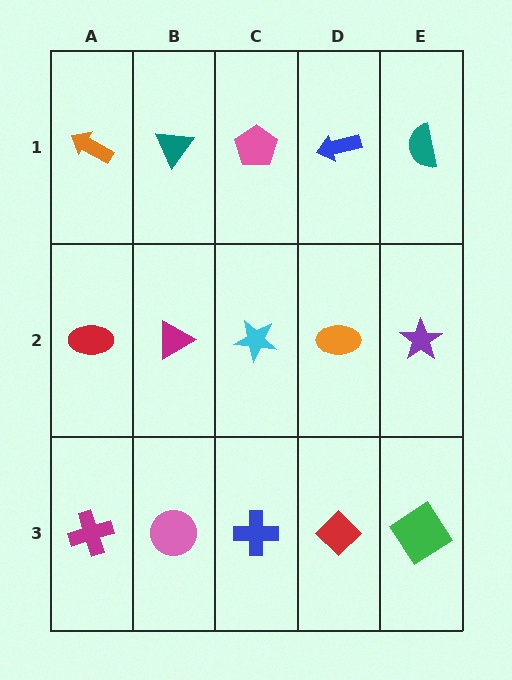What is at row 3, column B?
A pink circle.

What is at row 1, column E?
A teal semicircle.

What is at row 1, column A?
An orange arrow.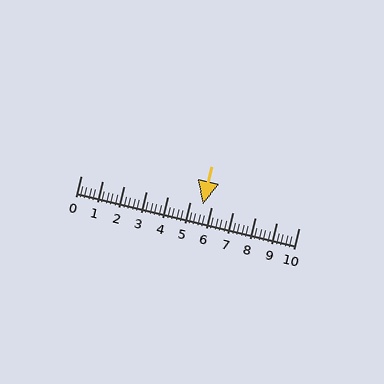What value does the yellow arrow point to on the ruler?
The yellow arrow points to approximately 5.6.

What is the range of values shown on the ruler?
The ruler shows values from 0 to 10.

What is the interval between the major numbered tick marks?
The major tick marks are spaced 1 units apart.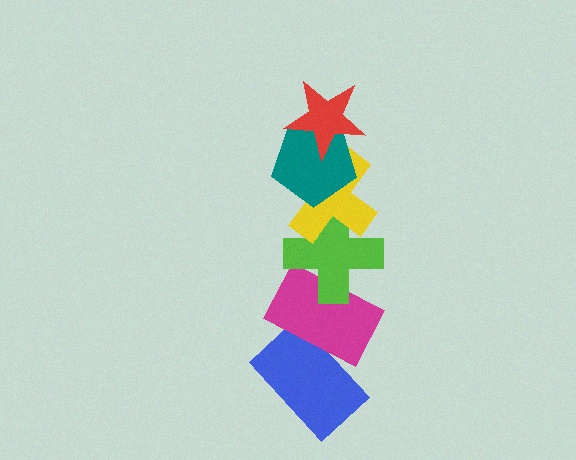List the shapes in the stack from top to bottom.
From top to bottom: the red star, the teal pentagon, the yellow cross, the lime cross, the magenta rectangle, the blue rectangle.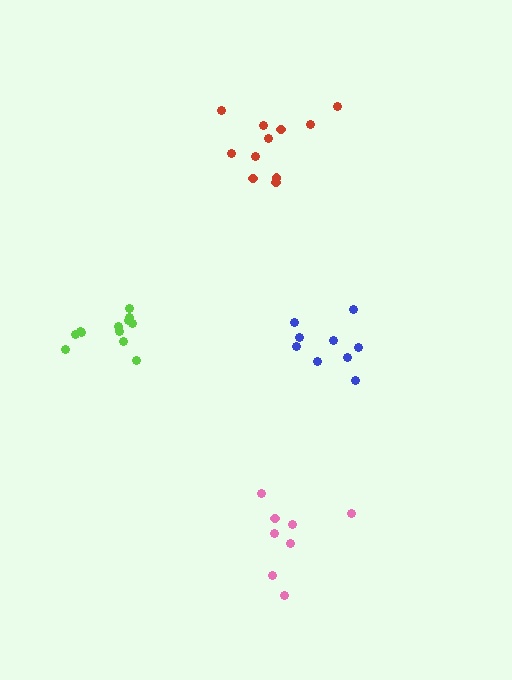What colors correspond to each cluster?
The clusters are colored: red, pink, blue, lime.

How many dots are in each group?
Group 1: 11 dots, Group 2: 8 dots, Group 3: 9 dots, Group 4: 12 dots (40 total).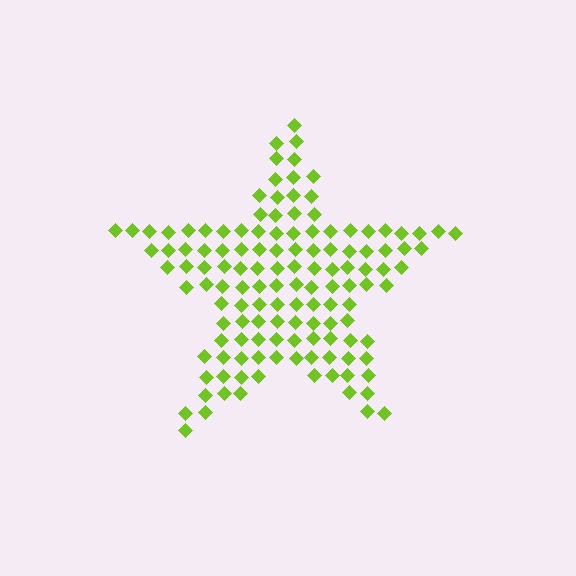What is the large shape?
The large shape is a star.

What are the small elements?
The small elements are diamonds.